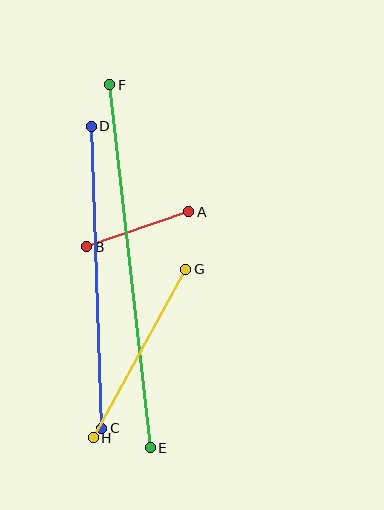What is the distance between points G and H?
The distance is approximately 192 pixels.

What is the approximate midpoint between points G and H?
The midpoint is at approximately (139, 354) pixels.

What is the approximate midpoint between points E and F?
The midpoint is at approximately (130, 266) pixels.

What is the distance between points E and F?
The distance is approximately 366 pixels.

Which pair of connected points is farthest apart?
Points E and F are farthest apart.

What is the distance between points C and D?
The distance is approximately 302 pixels.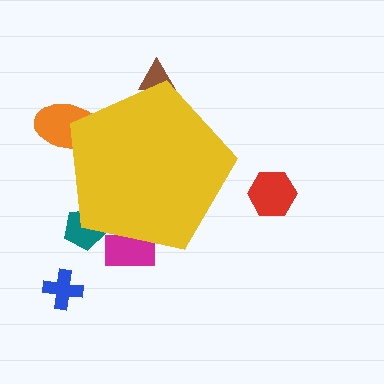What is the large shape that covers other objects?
A yellow pentagon.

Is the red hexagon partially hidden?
No, the red hexagon is fully visible.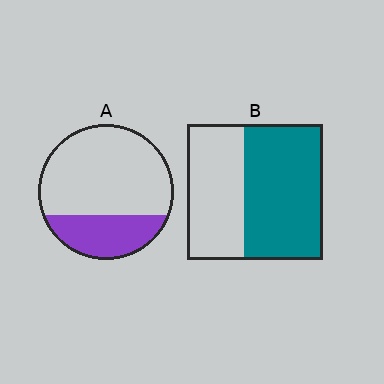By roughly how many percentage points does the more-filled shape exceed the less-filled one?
By roughly 30 percentage points (B over A).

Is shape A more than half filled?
No.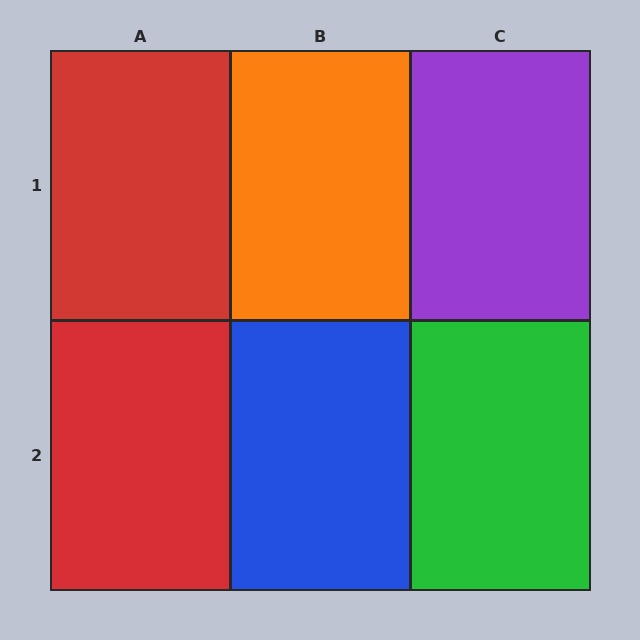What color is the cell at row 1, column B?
Orange.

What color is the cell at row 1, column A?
Red.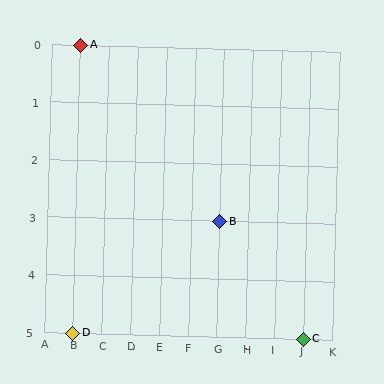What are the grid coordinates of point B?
Point B is at grid coordinates (G, 3).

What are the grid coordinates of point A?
Point A is at grid coordinates (B, 0).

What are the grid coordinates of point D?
Point D is at grid coordinates (B, 5).